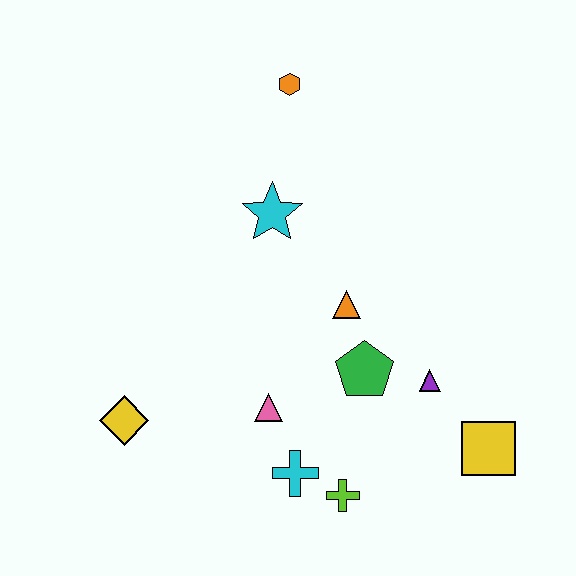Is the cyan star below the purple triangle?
No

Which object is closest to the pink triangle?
The cyan cross is closest to the pink triangle.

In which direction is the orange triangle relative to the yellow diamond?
The orange triangle is to the right of the yellow diamond.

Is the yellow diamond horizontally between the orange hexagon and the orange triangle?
No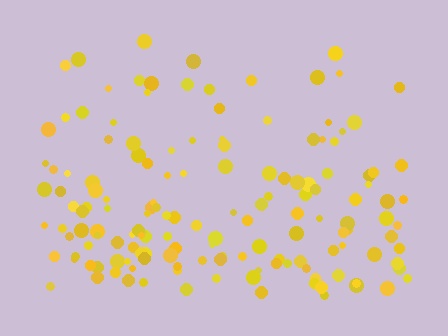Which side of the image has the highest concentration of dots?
The bottom.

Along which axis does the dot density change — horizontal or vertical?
Vertical.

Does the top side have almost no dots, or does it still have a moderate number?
Still a moderate number, just noticeably fewer than the bottom.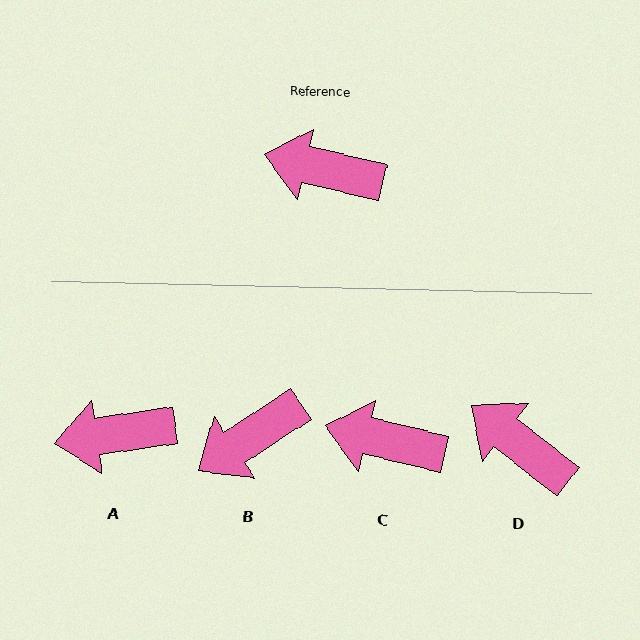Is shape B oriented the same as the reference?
No, it is off by about 47 degrees.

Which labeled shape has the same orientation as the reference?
C.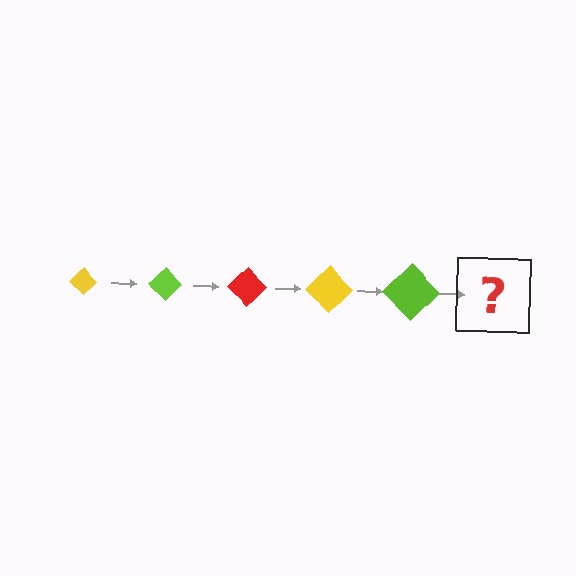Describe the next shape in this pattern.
It should be a red diamond, larger than the previous one.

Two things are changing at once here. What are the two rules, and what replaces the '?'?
The two rules are that the diamond grows larger each step and the color cycles through yellow, lime, and red. The '?' should be a red diamond, larger than the previous one.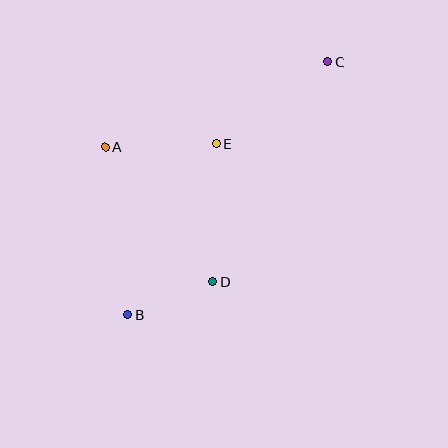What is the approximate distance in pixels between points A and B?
The distance between A and B is approximately 169 pixels.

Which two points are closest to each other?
Points B and D are closest to each other.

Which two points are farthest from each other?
Points B and C are farthest from each other.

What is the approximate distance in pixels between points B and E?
The distance between B and E is approximately 193 pixels.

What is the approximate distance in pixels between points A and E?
The distance between A and E is approximately 111 pixels.